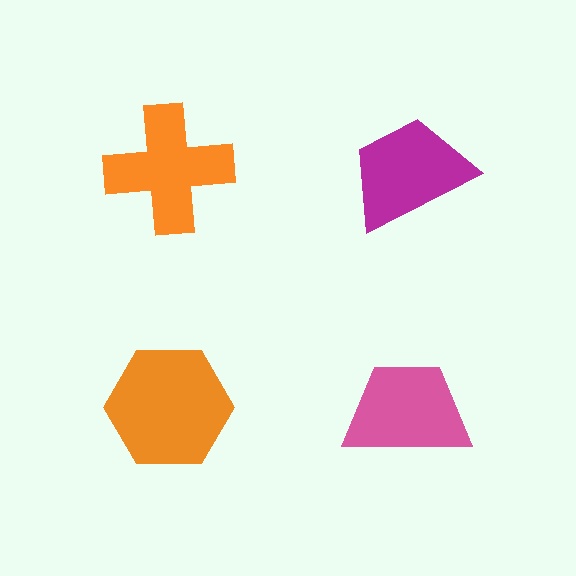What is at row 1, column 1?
An orange cross.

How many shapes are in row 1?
2 shapes.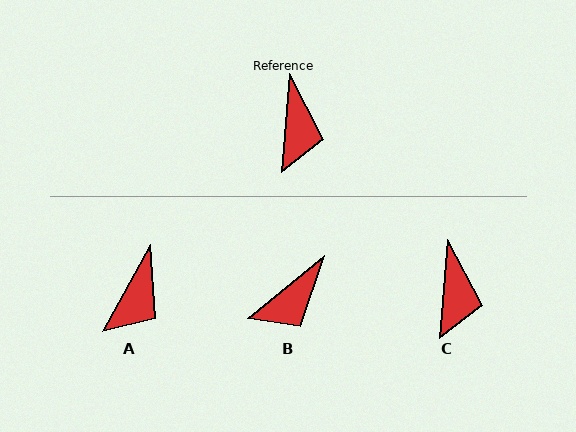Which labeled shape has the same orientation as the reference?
C.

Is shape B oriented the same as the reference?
No, it is off by about 46 degrees.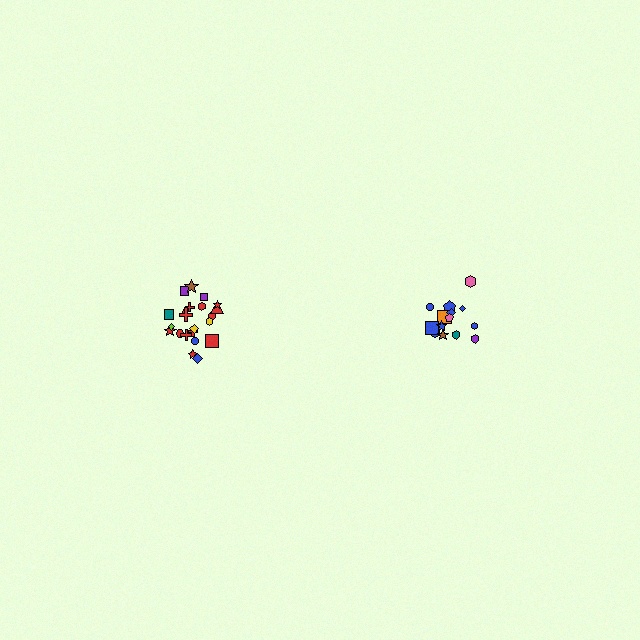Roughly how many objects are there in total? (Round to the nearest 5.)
Roughly 35 objects in total.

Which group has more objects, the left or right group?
The left group.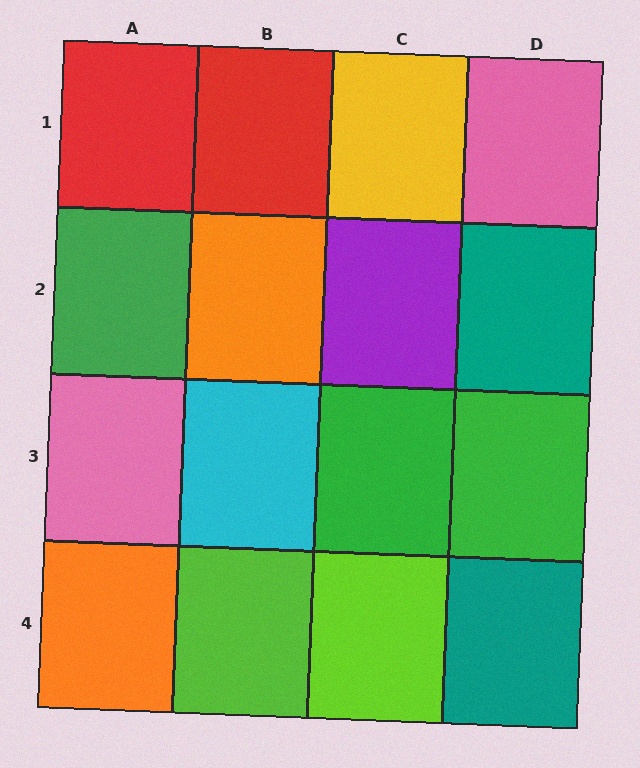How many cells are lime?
2 cells are lime.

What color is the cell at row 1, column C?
Yellow.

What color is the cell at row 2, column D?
Teal.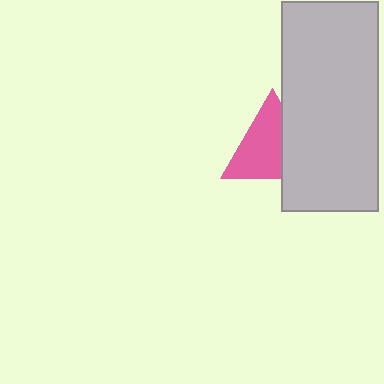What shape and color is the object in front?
The object in front is a light gray rectangle.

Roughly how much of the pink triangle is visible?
Most of it is visible (roughly 66%).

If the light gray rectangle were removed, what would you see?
You would see the complete pink triangle.